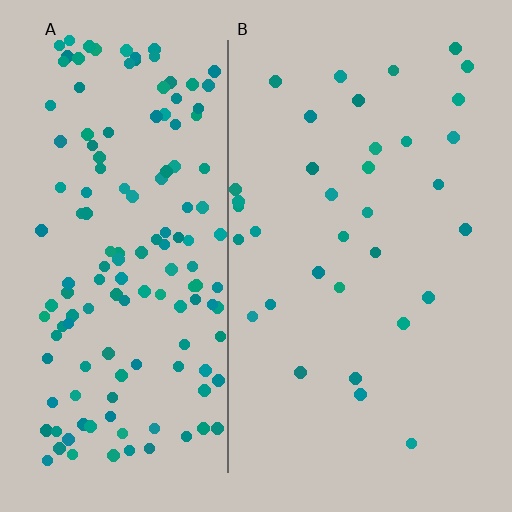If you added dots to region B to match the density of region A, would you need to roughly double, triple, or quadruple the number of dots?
Approximately quadruple.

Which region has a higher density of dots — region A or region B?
A (the left).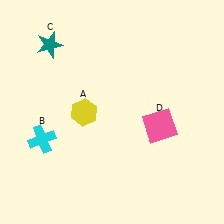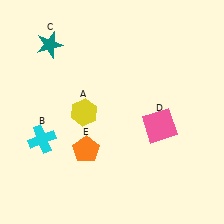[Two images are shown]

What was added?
An orange pentagon (E) was added in Image 2.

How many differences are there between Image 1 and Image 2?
There is 1 difference between the two images.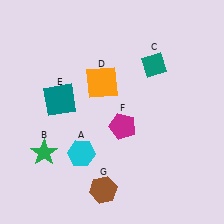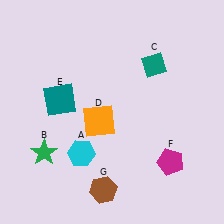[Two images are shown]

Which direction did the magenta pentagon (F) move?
The magenta pentagon (F) moved right.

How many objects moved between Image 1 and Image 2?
2 objects moved between the two images.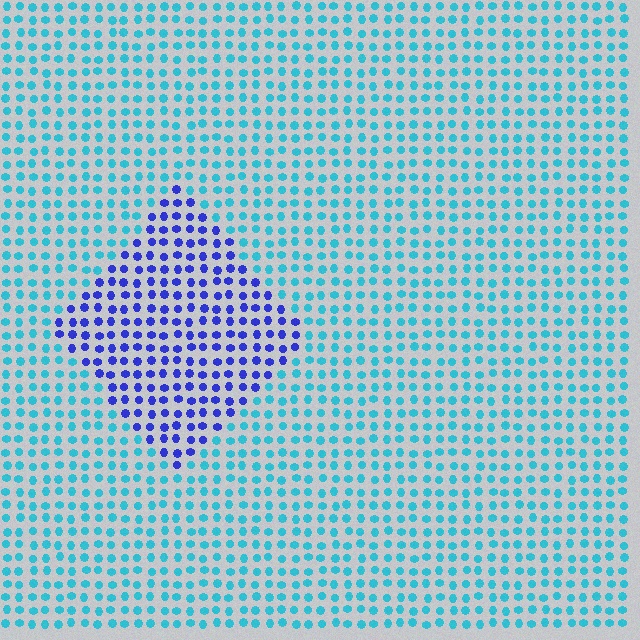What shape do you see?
I see a diamond.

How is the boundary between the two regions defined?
The boundary is defined purely by a slight shift in hue (about 51 degrees). Spacing, size, and orientation are identical on both sides.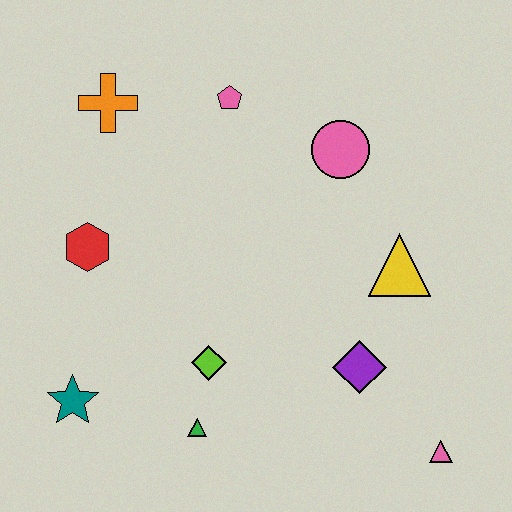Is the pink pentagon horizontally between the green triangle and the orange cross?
No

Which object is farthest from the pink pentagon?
The pink triangle is farthest from the pink pentagon.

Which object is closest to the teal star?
The green triangle is closest to the teal star.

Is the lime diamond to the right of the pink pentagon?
No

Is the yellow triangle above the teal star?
Yes